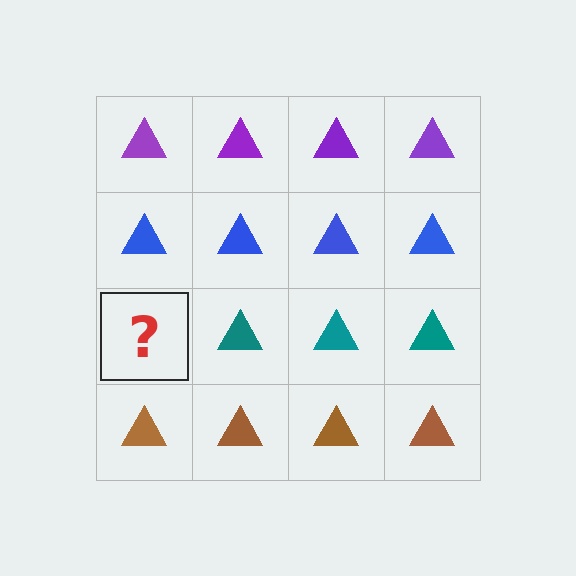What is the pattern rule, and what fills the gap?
The rule is that each row has a consistent color. The gap should be filled with a teal triangle.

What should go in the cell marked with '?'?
The missing cell should contain a teal triangle.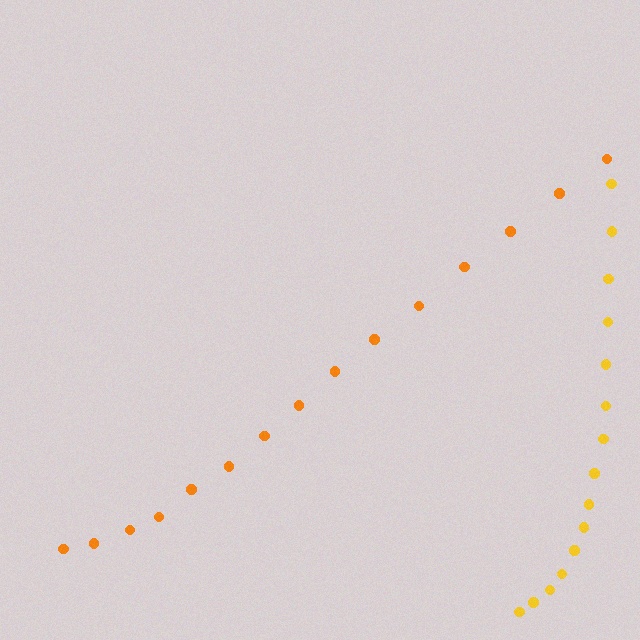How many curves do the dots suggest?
There are 2 distinct paths.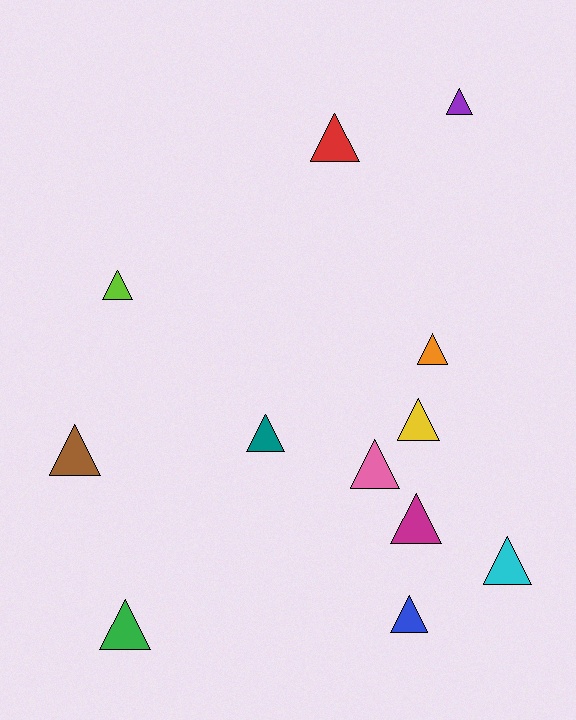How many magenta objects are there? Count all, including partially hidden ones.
There is 1 magenta object.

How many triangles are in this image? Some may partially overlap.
There are 12 triangles.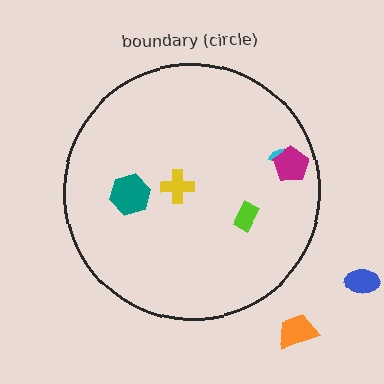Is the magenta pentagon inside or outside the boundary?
Inside.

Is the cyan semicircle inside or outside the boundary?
Inside.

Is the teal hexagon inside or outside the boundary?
Inside.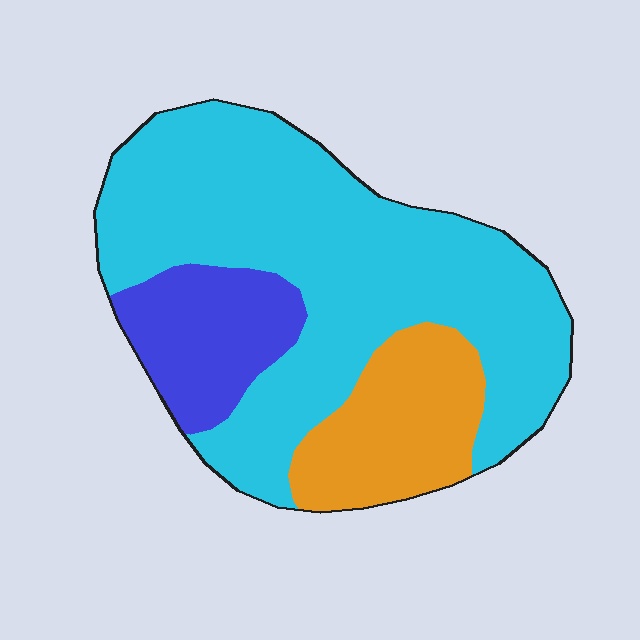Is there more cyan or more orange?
Cyan.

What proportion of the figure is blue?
Blue takes up less than a quarter of the figure.